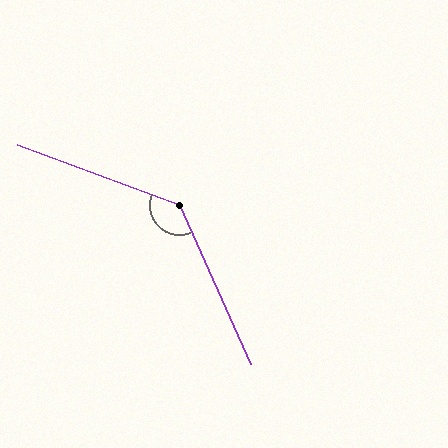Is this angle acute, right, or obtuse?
It is obtuse.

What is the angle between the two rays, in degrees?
Approximately 134 degrees.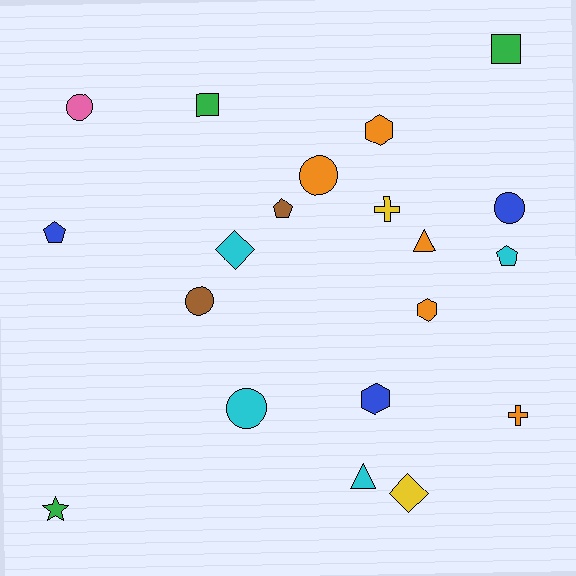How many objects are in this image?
There are 20 objects.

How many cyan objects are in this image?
There are 4 cyan objects.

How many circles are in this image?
There are 5 circles.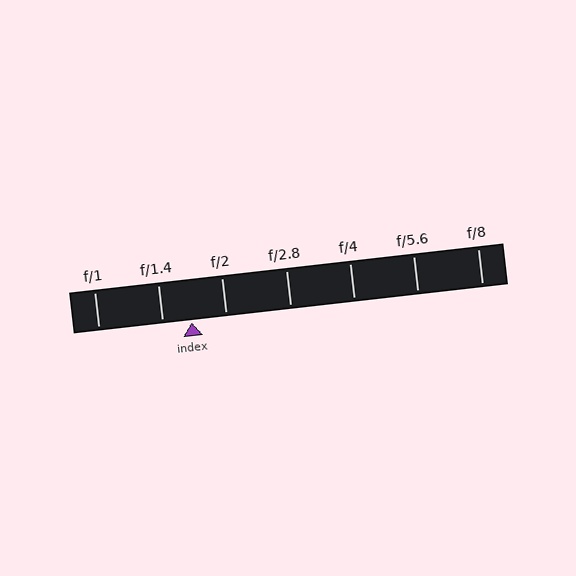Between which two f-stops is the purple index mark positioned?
The index mark is between f/1.4 and f/2.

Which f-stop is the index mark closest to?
The index mark is closest to f/1.4.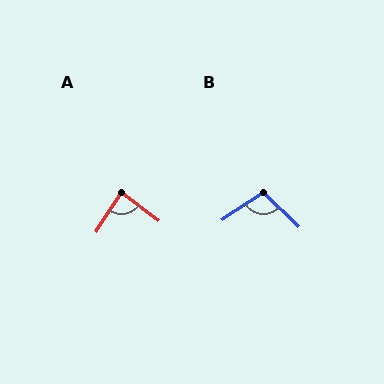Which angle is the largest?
B, at approximately 102 degrees.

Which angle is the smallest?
A, at approximately 86 degrees.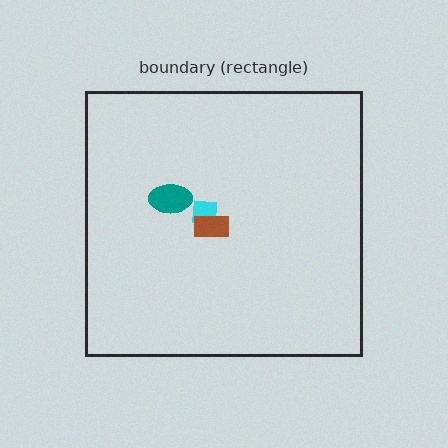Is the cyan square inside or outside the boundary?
Inside.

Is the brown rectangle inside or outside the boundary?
Inside.